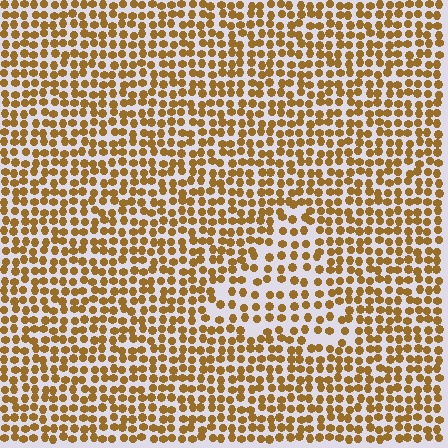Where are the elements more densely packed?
The elements are more densely packed outside the triangle boundary.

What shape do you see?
I see a triangle.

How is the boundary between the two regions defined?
The boundary is defined by a change in element density (approximately 1.6x ratio). All elements are the same color, size, and shape.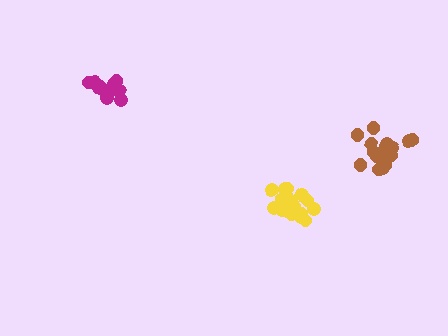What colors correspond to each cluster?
The clusters are colored: brown, magenta, yellow.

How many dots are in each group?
Group 1: 18 dots, Group 2: 13 dots, Group 3: 19 dots (50 total).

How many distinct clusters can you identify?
There are 3 distinct clusters.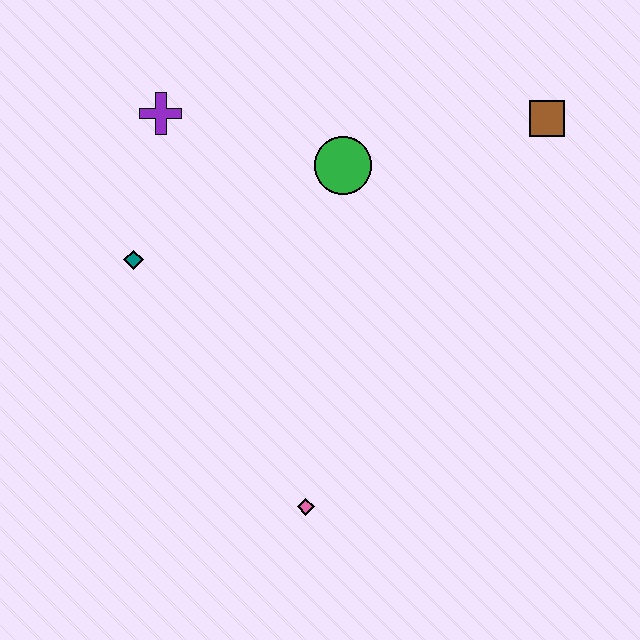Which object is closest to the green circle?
The purple cross is closest to the green circle.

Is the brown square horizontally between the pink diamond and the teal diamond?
No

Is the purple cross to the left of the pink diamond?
Yes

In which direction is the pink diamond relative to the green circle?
The pink diamond is below the green circle.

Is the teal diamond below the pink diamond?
No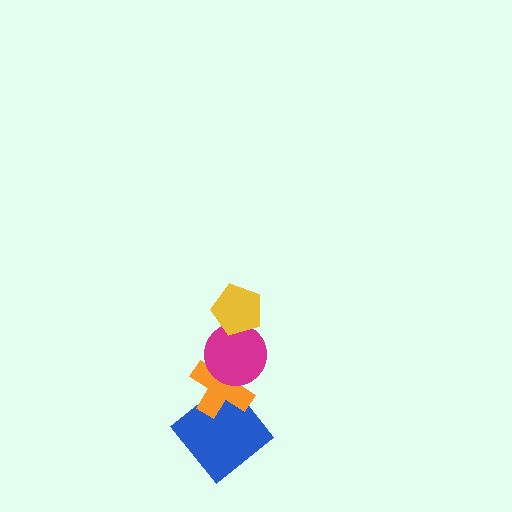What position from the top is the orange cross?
The orange cross is 3rd from the top.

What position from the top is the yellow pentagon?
The yellow pentagon is 1st from the top.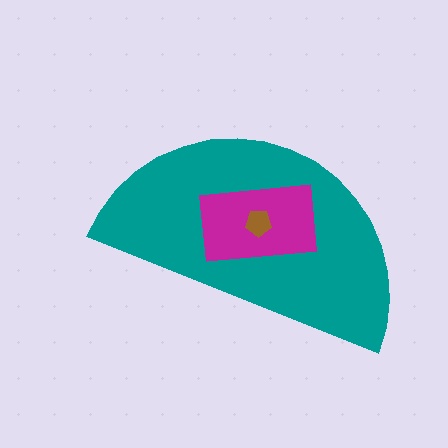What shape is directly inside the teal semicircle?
The magenta rectangle.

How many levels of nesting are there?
3.